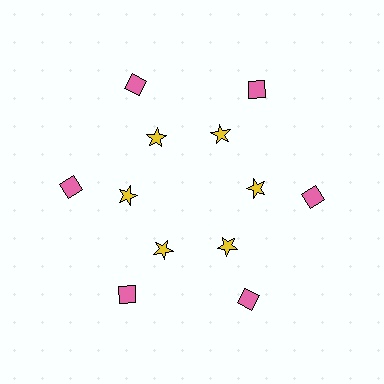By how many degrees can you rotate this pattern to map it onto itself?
The pattern maps onto itself every 60 degrees of rotation.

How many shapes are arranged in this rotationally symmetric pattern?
There are 12 shapes, arranged in 6 groups of 2.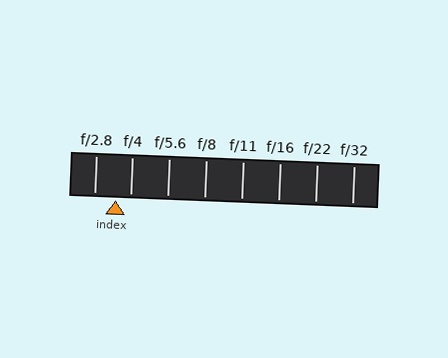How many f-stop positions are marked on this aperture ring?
There are 8 f-stop positions marked.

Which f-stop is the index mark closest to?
The index mark is closest to f/4.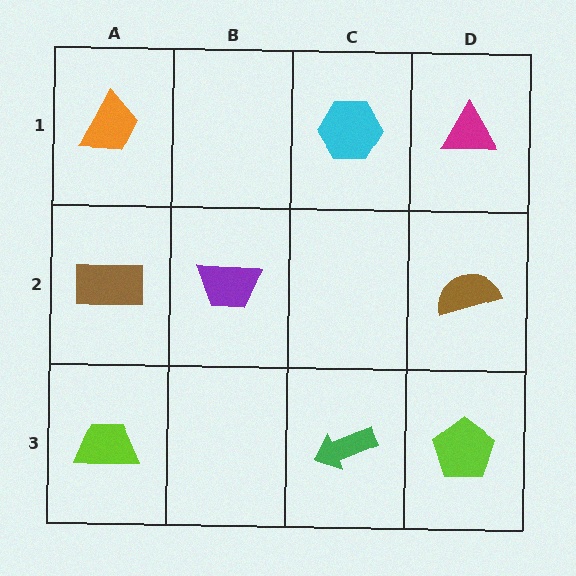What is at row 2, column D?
A brown semicircle.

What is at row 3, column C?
A green arrow.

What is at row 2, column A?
A brown rectangle.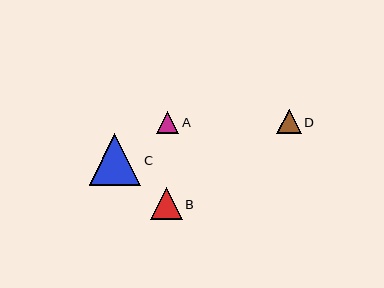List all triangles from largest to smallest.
From largest to smallest: C, B, D, A.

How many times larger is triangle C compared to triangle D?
Triangle C is approximately 2.1 times the size of triangle D.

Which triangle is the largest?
Triangle C is the largest with a size of approximately 52 pixels.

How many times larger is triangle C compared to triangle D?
Triangle C is approximately 2.1 times the size of triangle D.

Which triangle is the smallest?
Triangle A is the smallest with a size of approximately 22 pixels.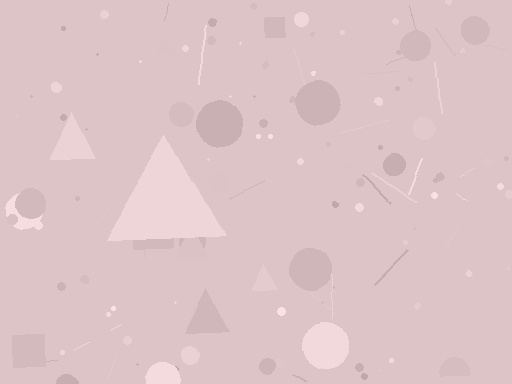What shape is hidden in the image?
A triangle is hidden in the image.